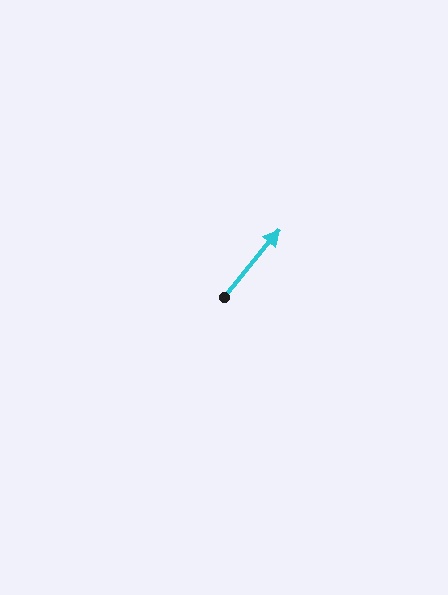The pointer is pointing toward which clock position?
Roughly 1 o'clock.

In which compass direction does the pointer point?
Northeast.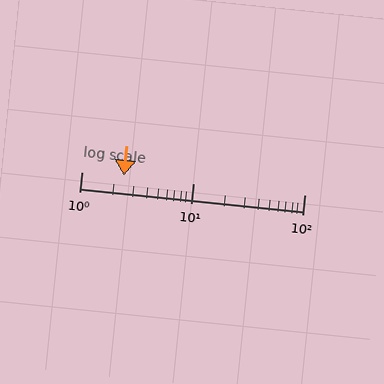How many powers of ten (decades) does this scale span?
The scale spans 2 decades, from 1 to 100.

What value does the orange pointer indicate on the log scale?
The pointer indicates approximately 2.4.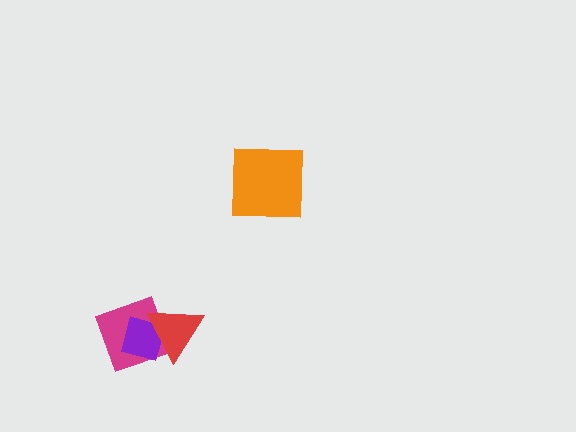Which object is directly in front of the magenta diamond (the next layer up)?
The purple diamond is directly in front of the magenta diamond.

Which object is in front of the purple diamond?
The red triangle is in front of the purple diamond.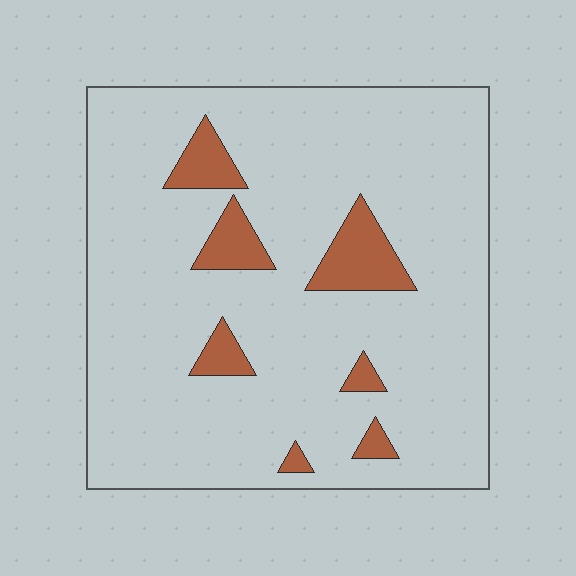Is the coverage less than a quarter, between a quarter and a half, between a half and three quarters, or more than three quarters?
Less than a quarter.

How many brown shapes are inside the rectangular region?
7.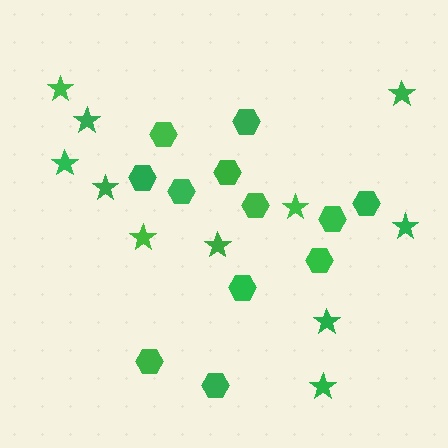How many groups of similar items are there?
There are 2 groups: one group of hexagons (12) and one group of stars (11).